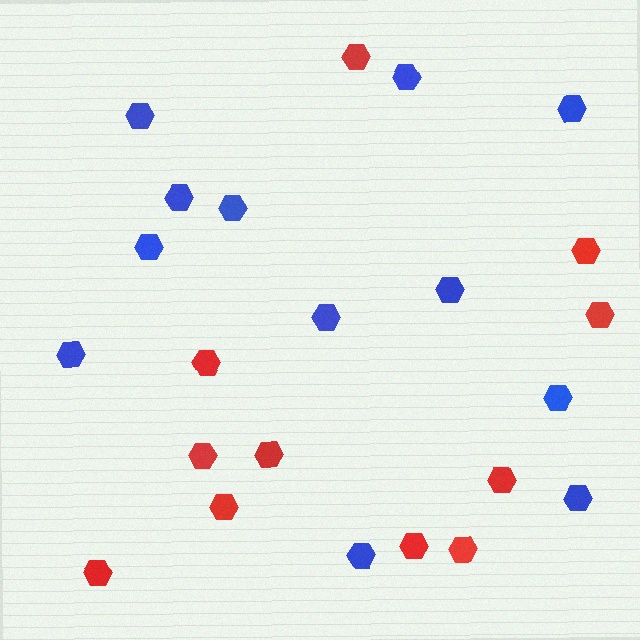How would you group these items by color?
There are 2 groups: one group of red hexagons (11) and one group of blue hexagons (12).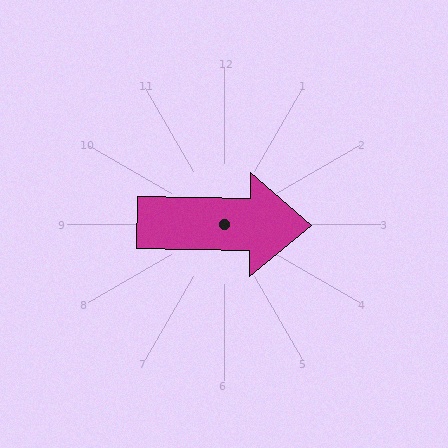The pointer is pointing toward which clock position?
Roughly 3 o'clock.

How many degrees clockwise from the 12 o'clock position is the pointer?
Approximately 91 degrees.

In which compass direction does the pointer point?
East.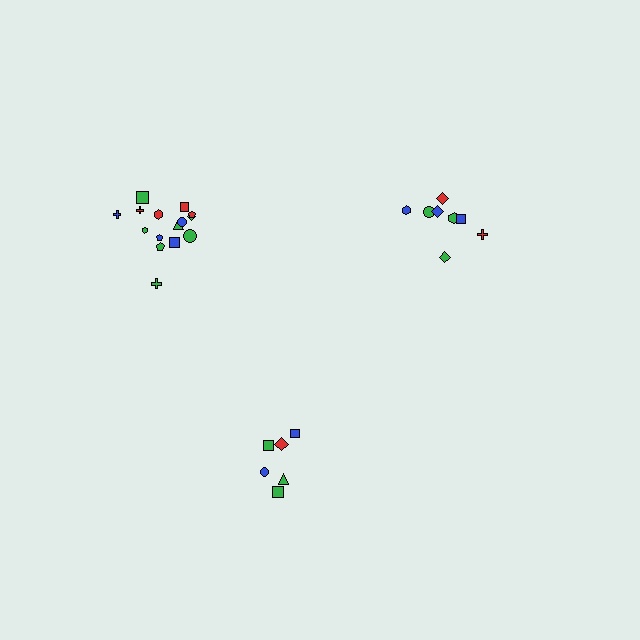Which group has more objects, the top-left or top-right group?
The top-left group.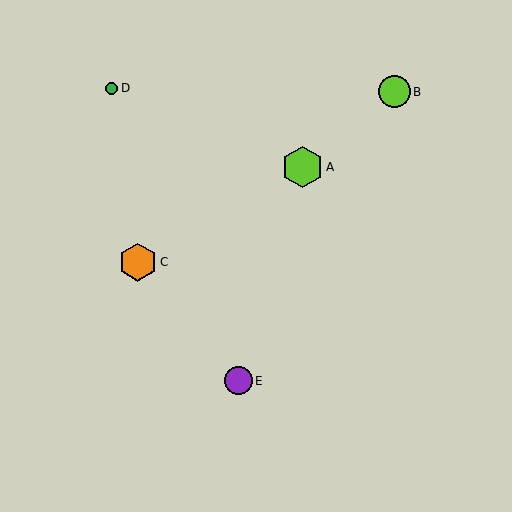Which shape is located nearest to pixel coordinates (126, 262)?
The orange hexagon (labeled C) at (138, 262) is nearest to that location.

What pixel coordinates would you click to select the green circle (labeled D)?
Click at (112, 89) to select the green circle D.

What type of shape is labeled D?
Shape D is a green circle.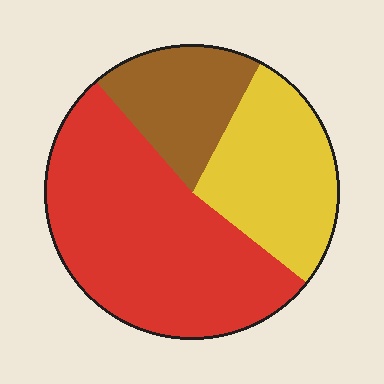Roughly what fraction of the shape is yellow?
Yellow covers around 30% of the shape.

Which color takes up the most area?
Red, at roughly 55%.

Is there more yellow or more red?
Red.